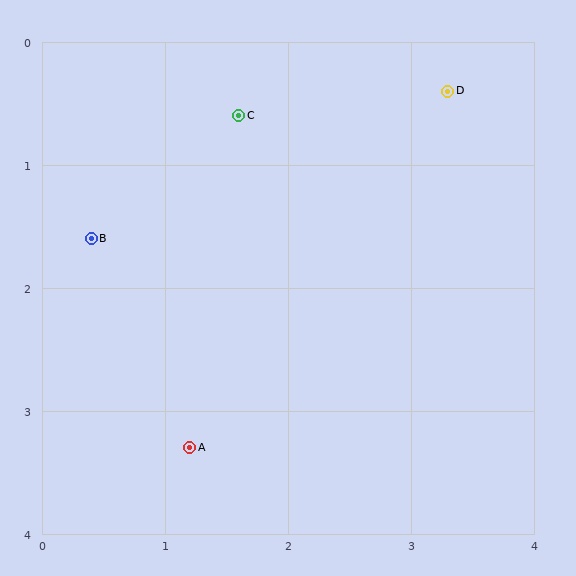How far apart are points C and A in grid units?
Points C and A are about 2.7 grid units apart.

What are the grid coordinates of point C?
Point C is at approximately (1.6, 0.6).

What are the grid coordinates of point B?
Point B is at approximately (0.4, 1.6).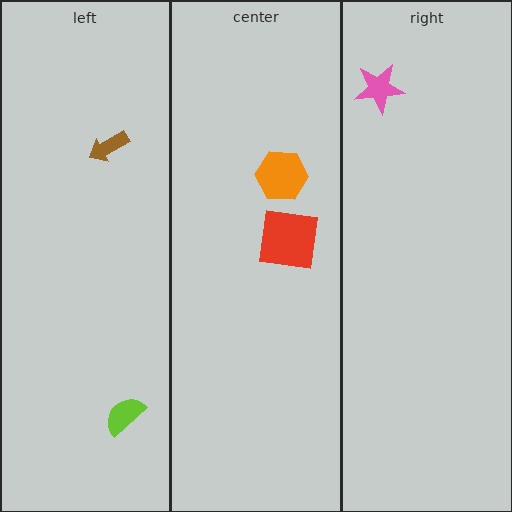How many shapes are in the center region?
2.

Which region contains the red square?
The center region.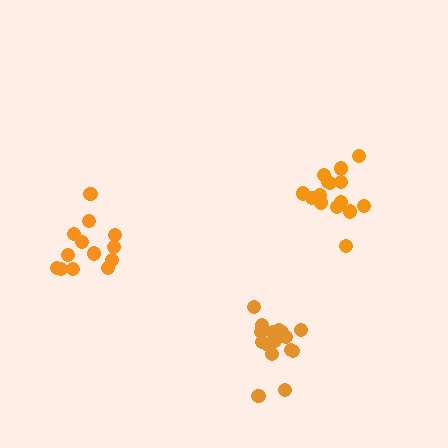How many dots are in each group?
Group 1: 13 dots, Group 2: 15 dots, Group 3: 17 dots (45 total).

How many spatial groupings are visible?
There are 3 spatial groupings.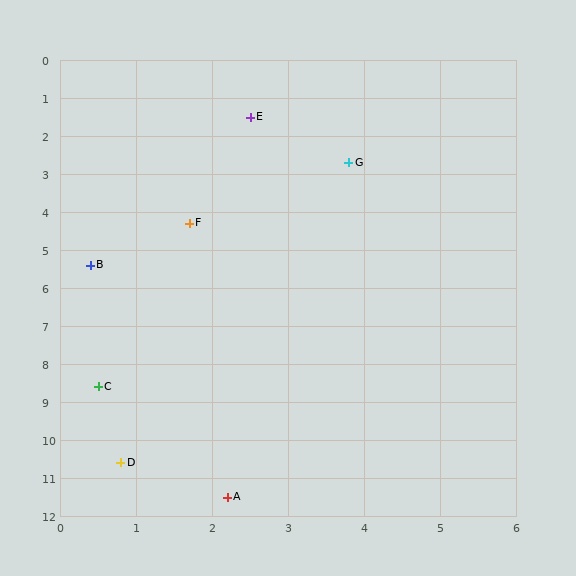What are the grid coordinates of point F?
Point F is at approximately (1.7, 4.3).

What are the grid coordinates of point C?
Point C is at approximately (0.5, 8.6).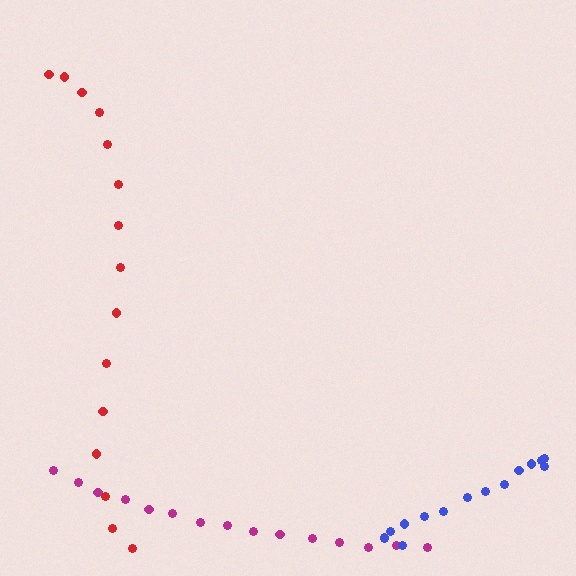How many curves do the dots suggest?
There are 3 distinct paths.